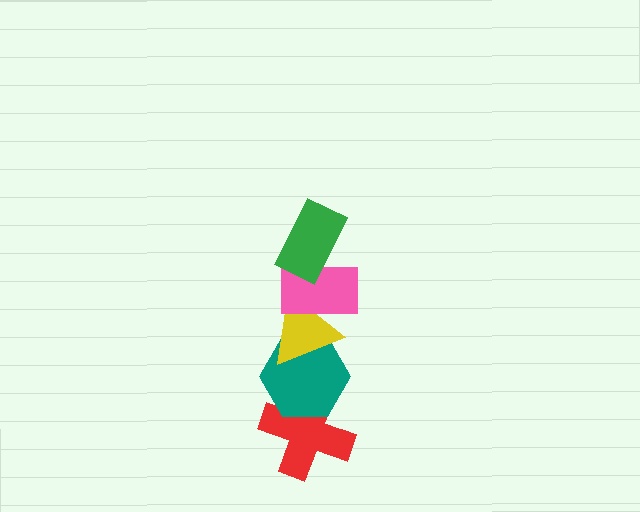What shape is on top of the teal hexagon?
The yellow triangle is on top of the teal hexagon.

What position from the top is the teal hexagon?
The teal hexagon is 4th from the top.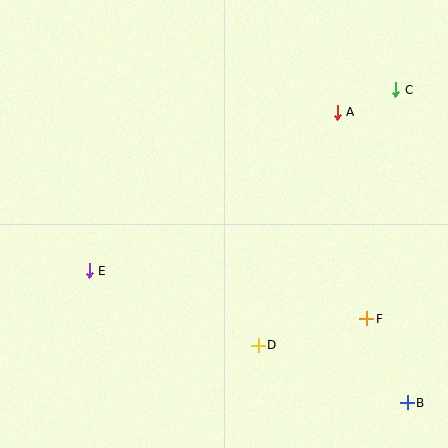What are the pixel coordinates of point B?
Point B is at (407, 403).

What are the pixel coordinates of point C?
Point C is at (396, 90).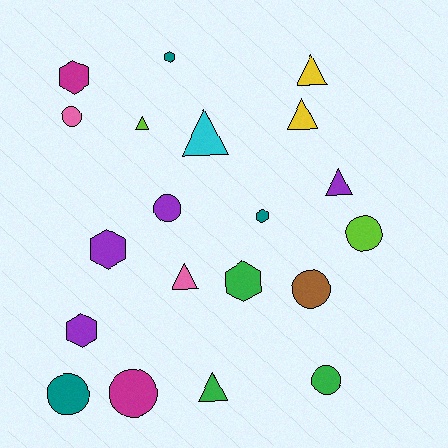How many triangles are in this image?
There are 7 triangles.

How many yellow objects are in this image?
There are 2 yellow objects.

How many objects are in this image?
There are 20 objects.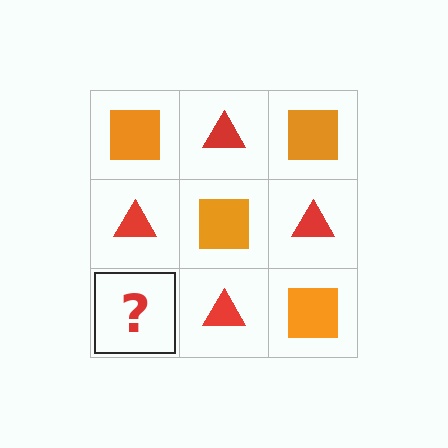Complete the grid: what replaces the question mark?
The question mark should be replaced with an orange square.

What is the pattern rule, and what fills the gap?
The rule is that it alternates orange square and red triangle in a checkerboard pattern. The gap should be filled with an orange square.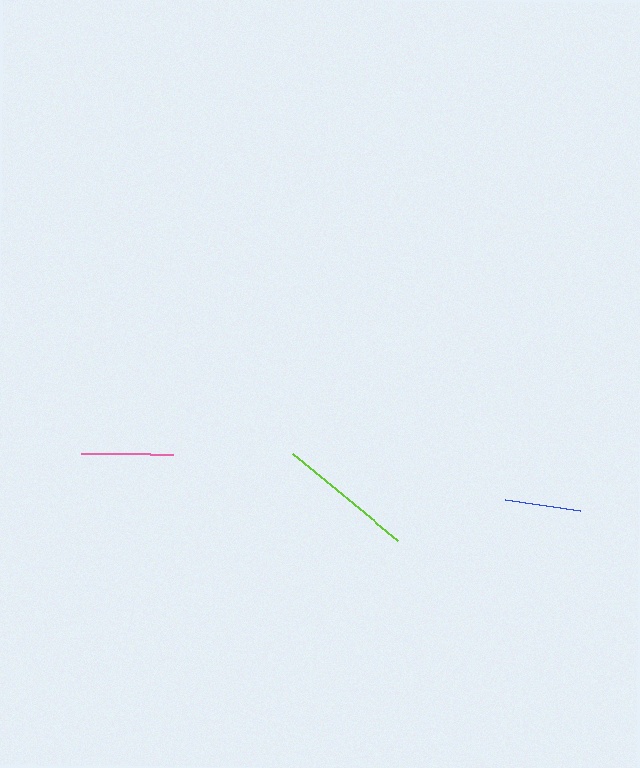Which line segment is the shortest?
The blue line is the shortest at approximately 76 pixels.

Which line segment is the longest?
The lime line is the longest at approximately 136 pixels.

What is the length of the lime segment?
The lime segment is approximately 136 pixels long.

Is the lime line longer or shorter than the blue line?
The lime line is longer than the blue line.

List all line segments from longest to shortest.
From longest to shortest: lime, pink, blue.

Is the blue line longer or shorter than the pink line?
The pink line is longer than the blue line.